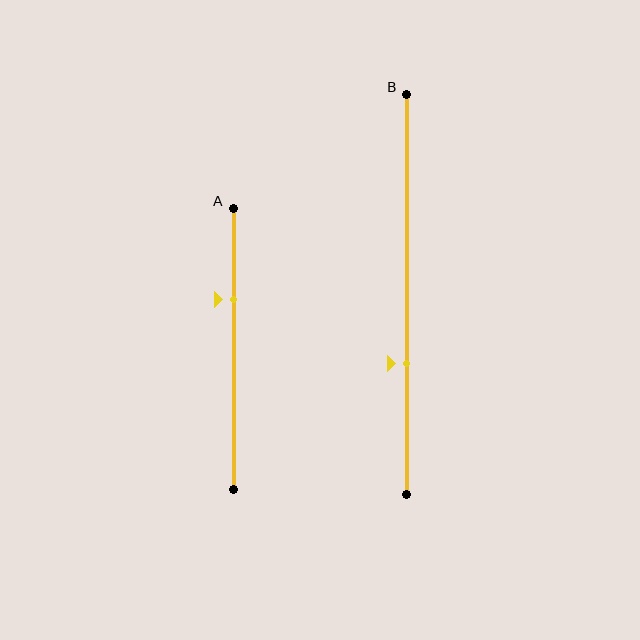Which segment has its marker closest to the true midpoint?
Segment B has its marker closest to the true midpoint.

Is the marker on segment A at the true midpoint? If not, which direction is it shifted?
No, the marker on segment A is shifted upward by about 17% of the segment length.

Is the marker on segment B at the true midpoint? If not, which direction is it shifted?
No, the marker on segment B is shifted downward by about 17% of the segment length.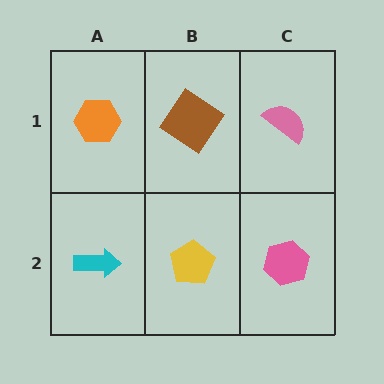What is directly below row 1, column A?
A cyan arrow.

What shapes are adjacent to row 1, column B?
A yellow pentagon (row 2, column B), an orange hexagon (row 1, column A), a pink semicircle (row 1, column C).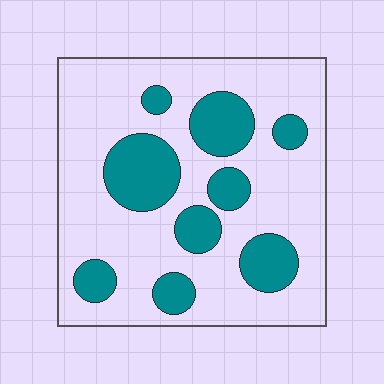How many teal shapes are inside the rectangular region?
9.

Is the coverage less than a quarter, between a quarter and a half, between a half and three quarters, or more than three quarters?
Between a quarter and a half.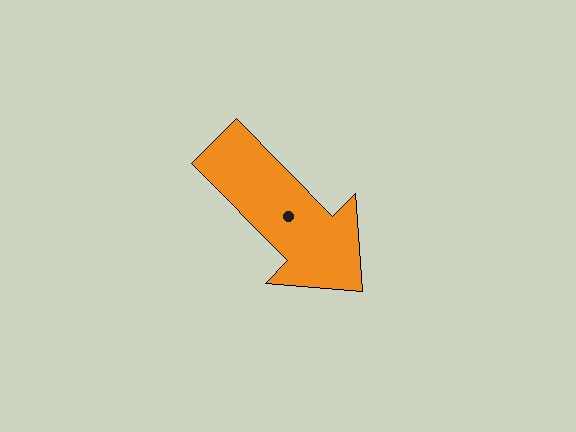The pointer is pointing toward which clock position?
Roughly 5 o'clock.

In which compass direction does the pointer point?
Southeast.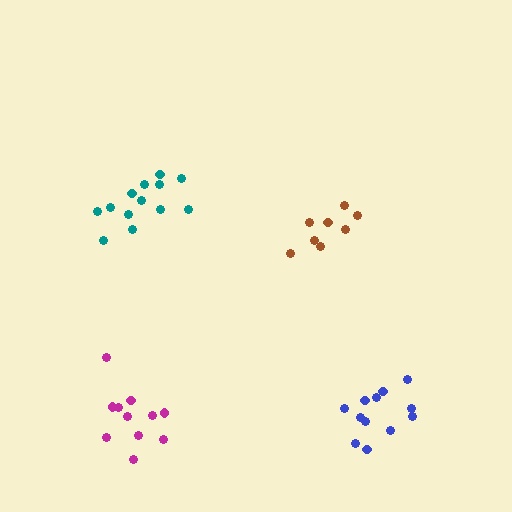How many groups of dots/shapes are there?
There are 4 groups.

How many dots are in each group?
Group 1: 8 dots, Group 2: 12 dots, Group 3: 13 dots, Group 4: 11 dots (44 total).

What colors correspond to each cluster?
The clusters are colored: brown, blue, teal, magenta.